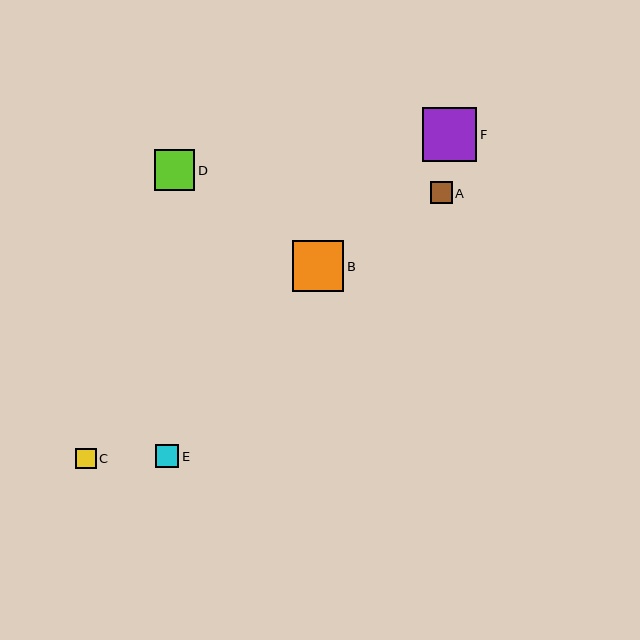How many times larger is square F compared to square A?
Square F is approximately 2.5 times the size of square A.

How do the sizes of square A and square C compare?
Square A and square C are approximately the same size.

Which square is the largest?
Square F is the largest with a size of approximately 55 pixels.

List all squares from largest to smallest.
From largest to smallest: F, B, D, E, A, C.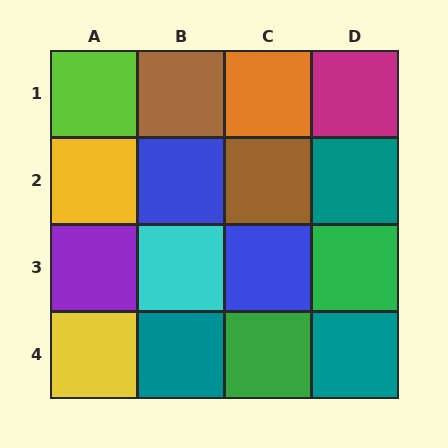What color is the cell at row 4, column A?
Yellow.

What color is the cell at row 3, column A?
Purple.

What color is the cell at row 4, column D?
Teal.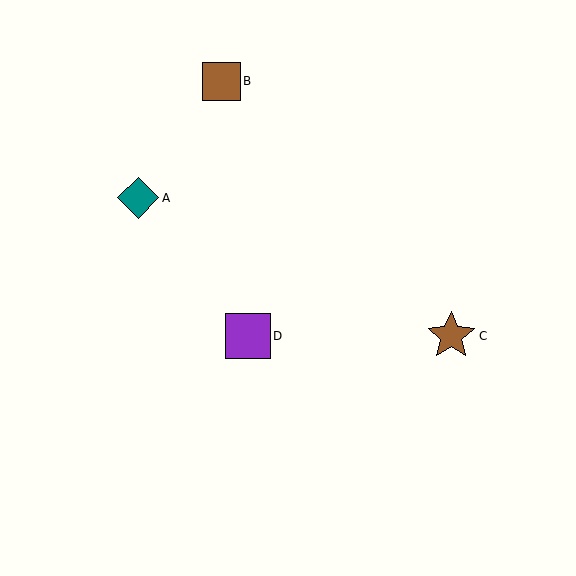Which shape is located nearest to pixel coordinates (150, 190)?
The teal diamond (labeled A) at (138, 198) is nearest to that location.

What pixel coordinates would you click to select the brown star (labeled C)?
Click at (451, 336) to select the brown star C.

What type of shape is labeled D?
Shape D is a purple square.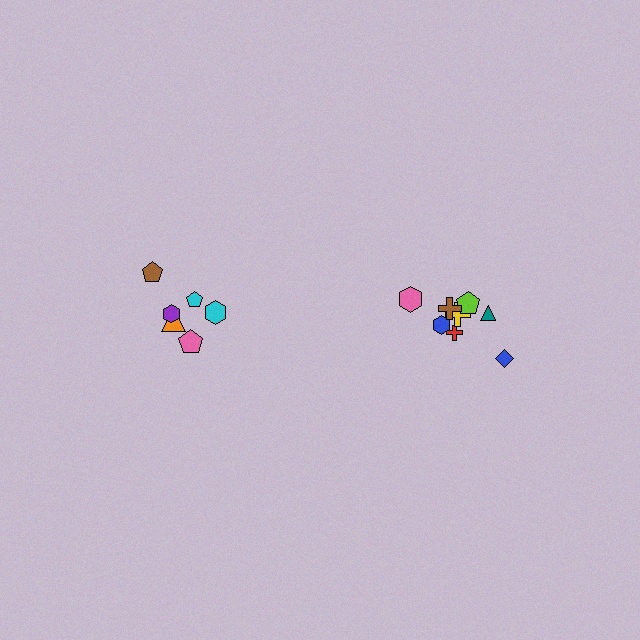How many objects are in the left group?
There are 6 objects.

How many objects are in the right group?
There are 8 objects.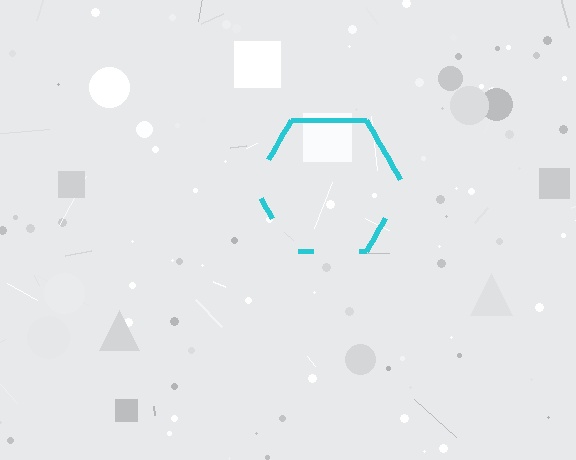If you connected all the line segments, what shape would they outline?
They would outline a hexagon.